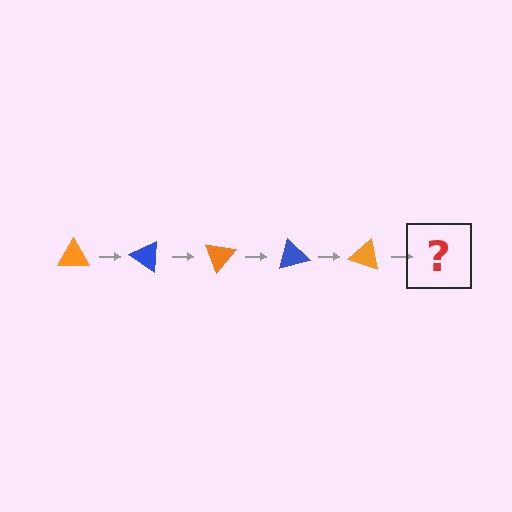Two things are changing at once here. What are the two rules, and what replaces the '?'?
The two rules are that it rotates 35 degrees each step and the color cycles through orange and blue. The '?' should be a blue triangle, rotated 175 degrees from the start.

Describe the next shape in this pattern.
It should be a blue triangle, rotated 175 degrees from the start.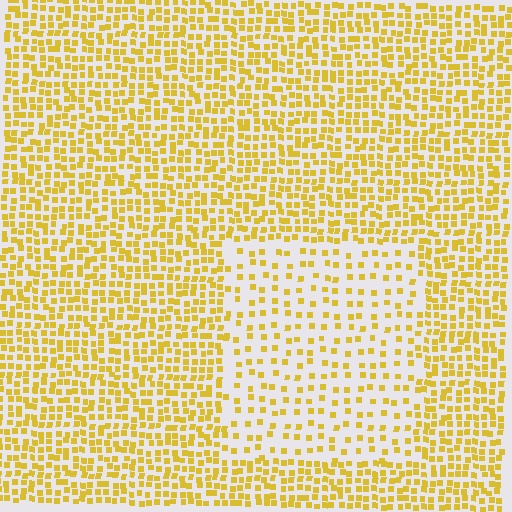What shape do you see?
I see a rectangle.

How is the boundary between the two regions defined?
The boundary is defined by a change in element density (approximately 2.2x ratio). All elements are the same color, size, and shape.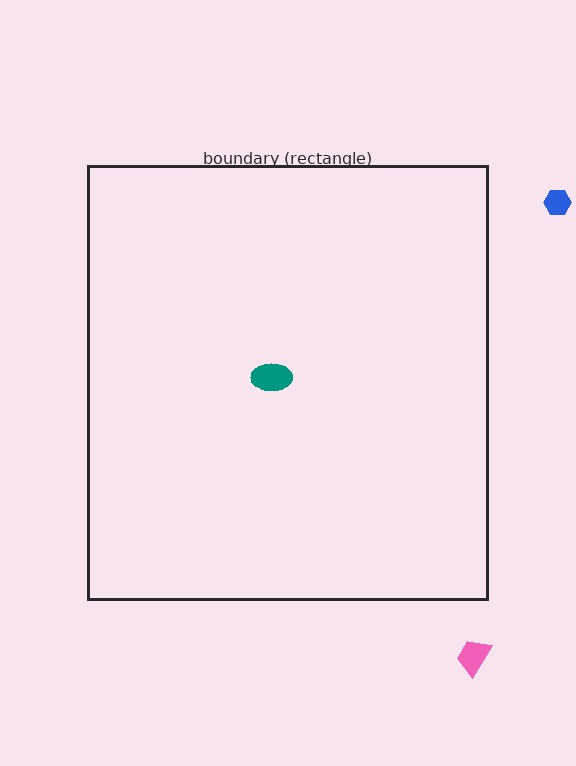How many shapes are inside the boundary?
1 inside, 2 outside.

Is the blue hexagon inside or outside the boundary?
Outside.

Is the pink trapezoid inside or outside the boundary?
Outside.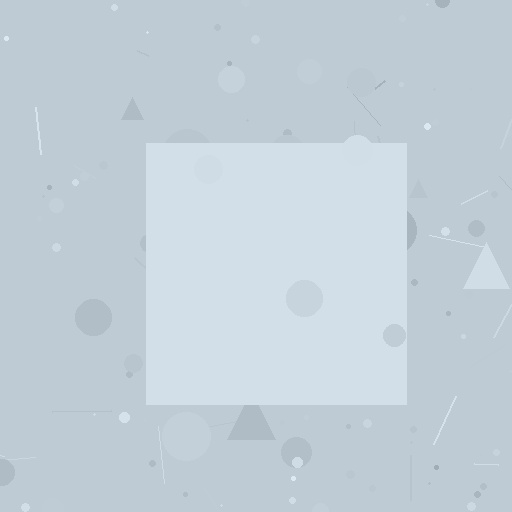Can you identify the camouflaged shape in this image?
The camouflaged shape is a square.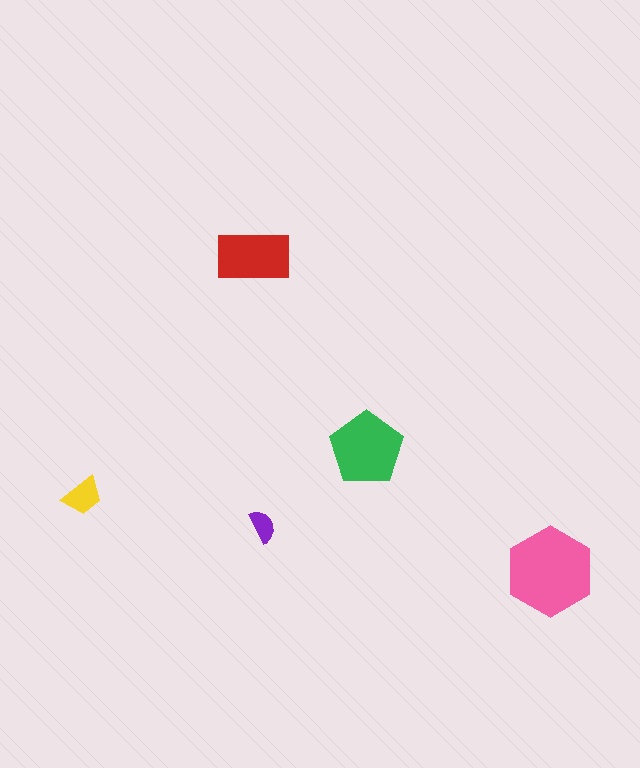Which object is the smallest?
The purple semicircle.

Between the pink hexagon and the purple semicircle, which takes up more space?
The pink hexagon.